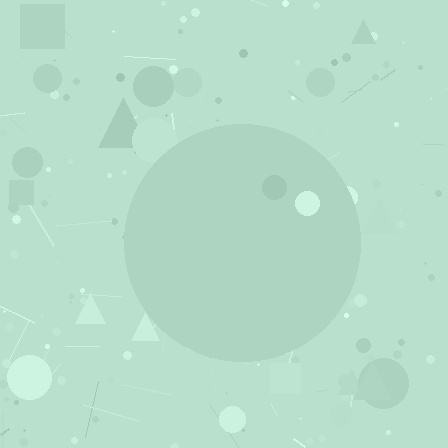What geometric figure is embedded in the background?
A circle is embedded in the background.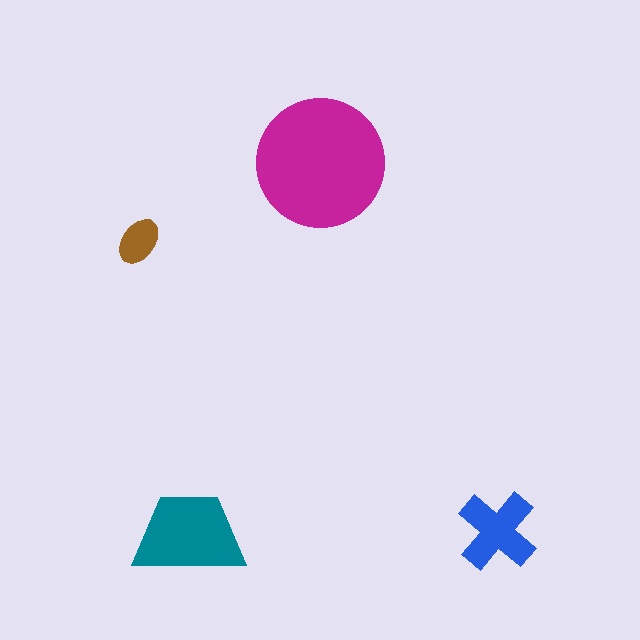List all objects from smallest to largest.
The brown ellipse, the blue cross, the teal trapezoid, the magenta circle.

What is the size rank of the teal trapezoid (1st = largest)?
2nd.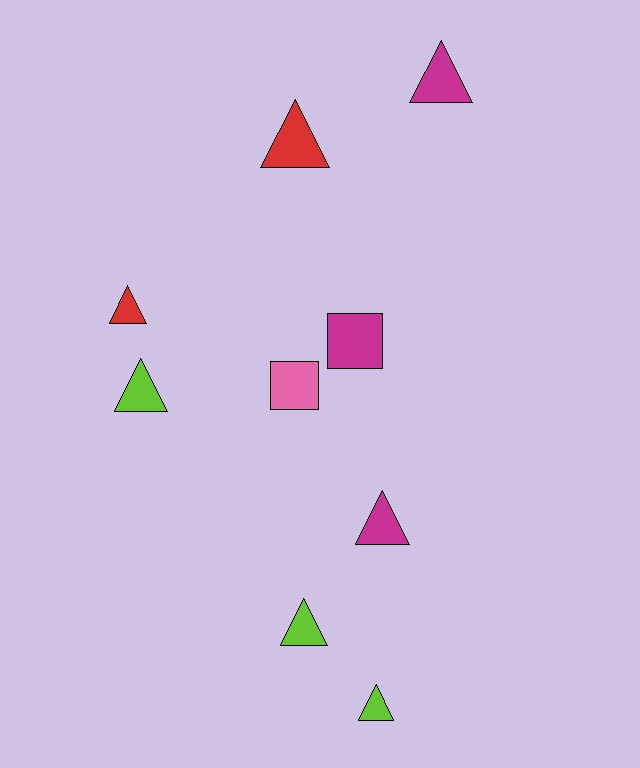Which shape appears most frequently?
Triangle, with 7 objects.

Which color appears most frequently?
Lime, with 3 objects.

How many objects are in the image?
There are 9 objects.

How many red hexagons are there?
There are no red hexagons.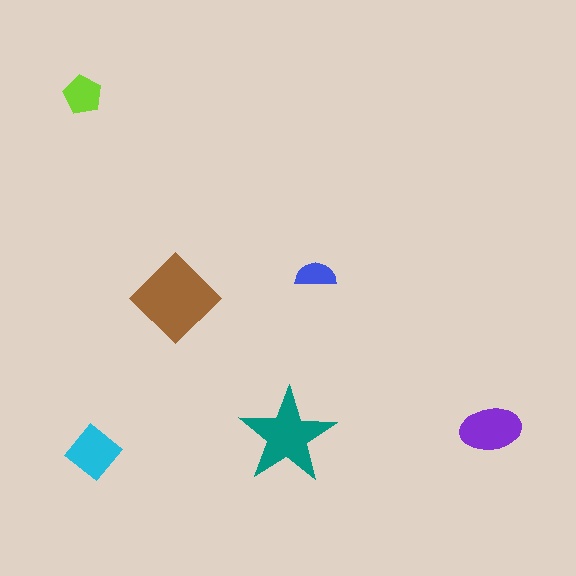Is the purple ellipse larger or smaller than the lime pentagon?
Larger.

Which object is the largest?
The brown diamond.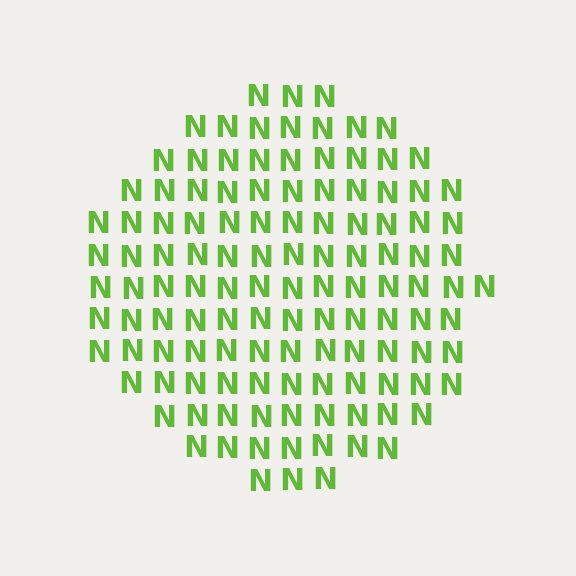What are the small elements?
The small elements are letter N's.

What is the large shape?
The large shape is a circle.